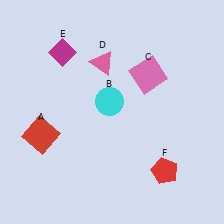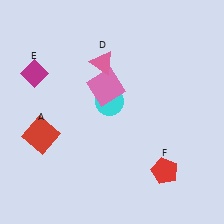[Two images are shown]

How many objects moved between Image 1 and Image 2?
2 objects moved between the two images.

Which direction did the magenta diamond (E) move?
The magenta diamond (E) moved left.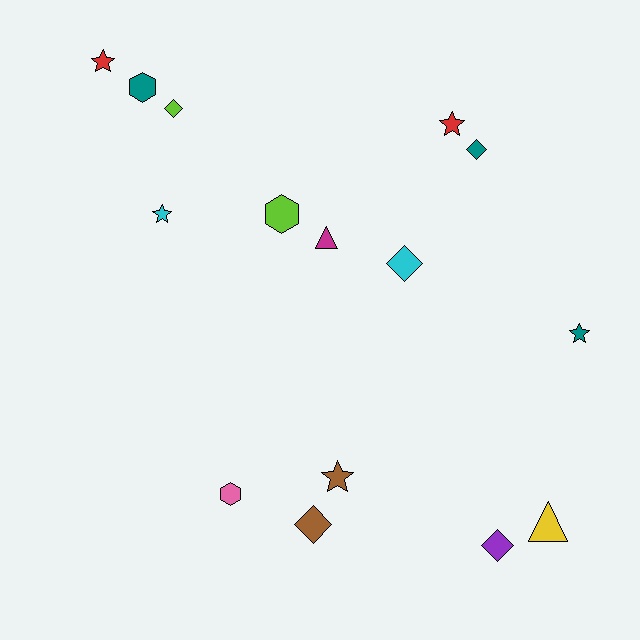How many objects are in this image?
There are 15 objects.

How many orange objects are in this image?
There are no orange objects.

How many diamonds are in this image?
There are 5 diamonds.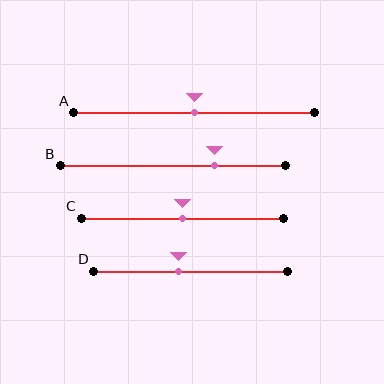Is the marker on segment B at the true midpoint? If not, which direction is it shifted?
No, the marker on segment B is shifted to the right by about 19% of the segment length.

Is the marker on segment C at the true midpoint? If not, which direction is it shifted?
Yes, the marker on segment C is at the true midpoint.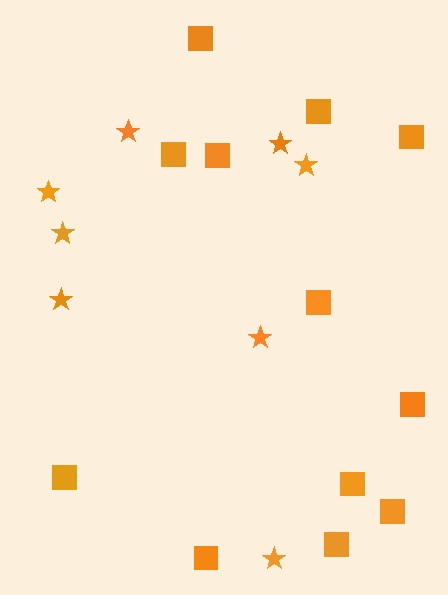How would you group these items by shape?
There are 2 groups: one group of stars (8) and one group of squares (12).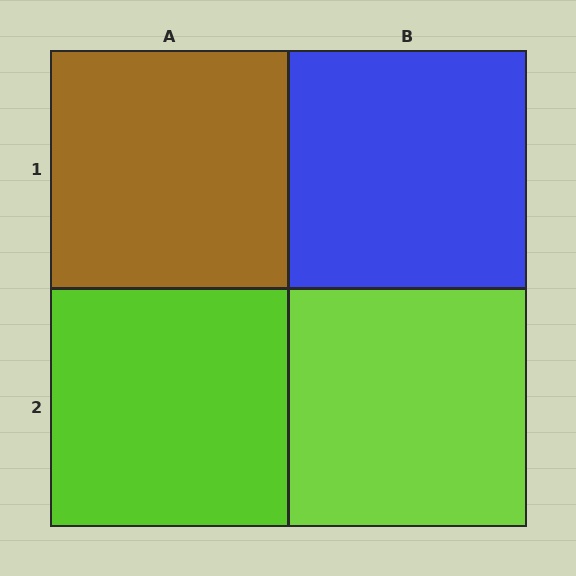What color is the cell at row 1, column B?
Blue.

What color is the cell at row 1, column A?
Brown.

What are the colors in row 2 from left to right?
Lime, lime.